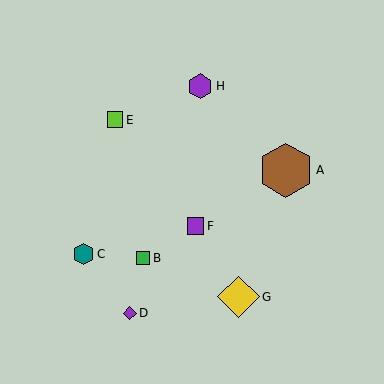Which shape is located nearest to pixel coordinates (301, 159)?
The brown hexagon (labeled A) at (286, 170) is nearest to that location.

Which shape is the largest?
The brown hexagon (labeled A) is the largest.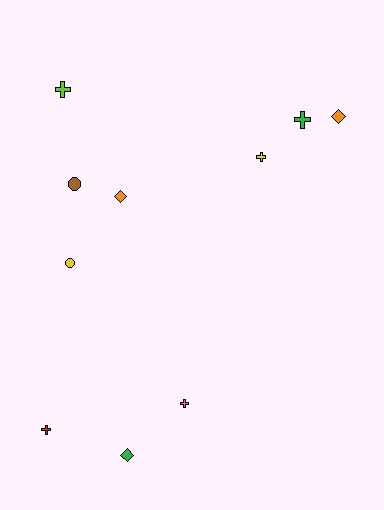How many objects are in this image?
There are 10 objects.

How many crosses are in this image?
There are 5 crosses.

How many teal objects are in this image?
There are no teal objects.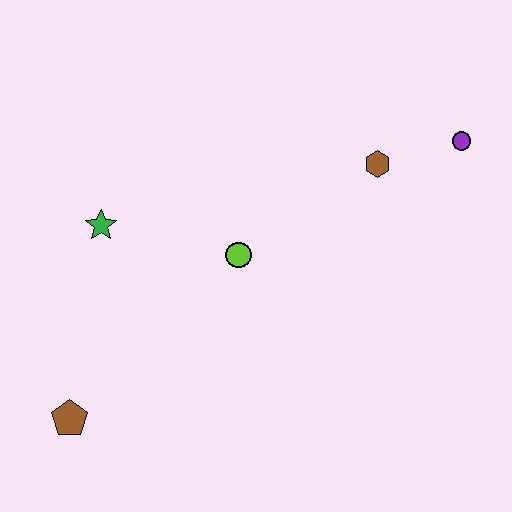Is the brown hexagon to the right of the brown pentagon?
Yes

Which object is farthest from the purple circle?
The brown pentagon is farthest from the purple circle.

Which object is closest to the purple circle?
The brown hexagon is closest to the purple circle.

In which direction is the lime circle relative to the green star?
The lime circle is to the right of the green star.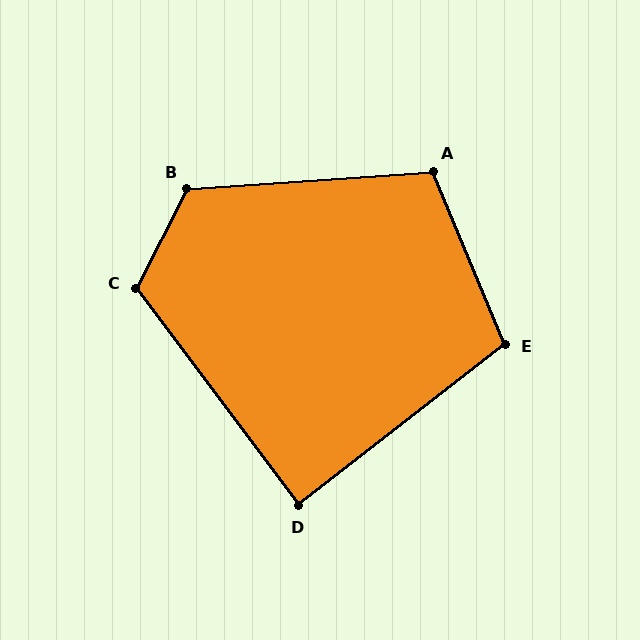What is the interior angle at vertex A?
Approximately 109 degrees (obtuse).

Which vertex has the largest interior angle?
B, at approximately 121 degrees.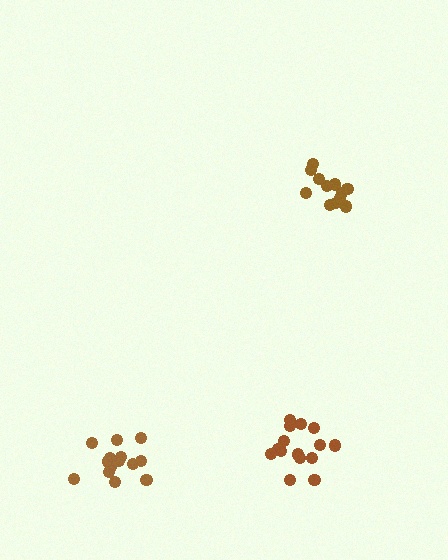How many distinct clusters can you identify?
There are 3 distinct clusters.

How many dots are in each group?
Group 1: 12 dots, Group 2: 16 dots, Group 3: 14 dots (42 total).